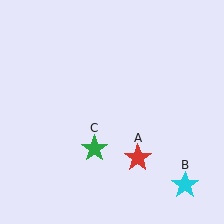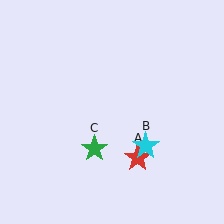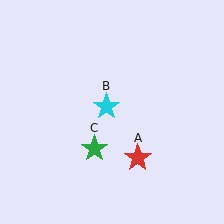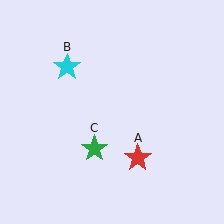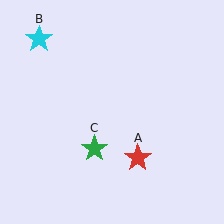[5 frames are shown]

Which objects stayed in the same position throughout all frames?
Red star (object A) and green star (object C) remained stationary.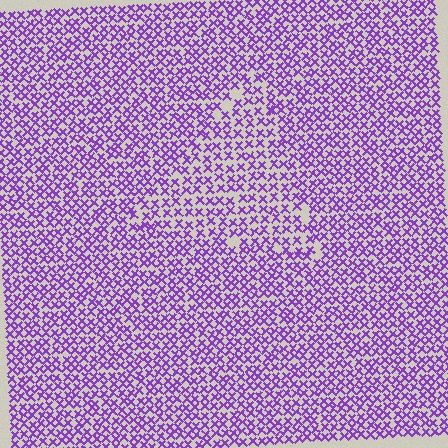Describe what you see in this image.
The image contains small purple elements arranged at two different densities. A triangle-shaped region is visible where the elements are less densely packed than the surrounding area.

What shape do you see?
I see a triangle.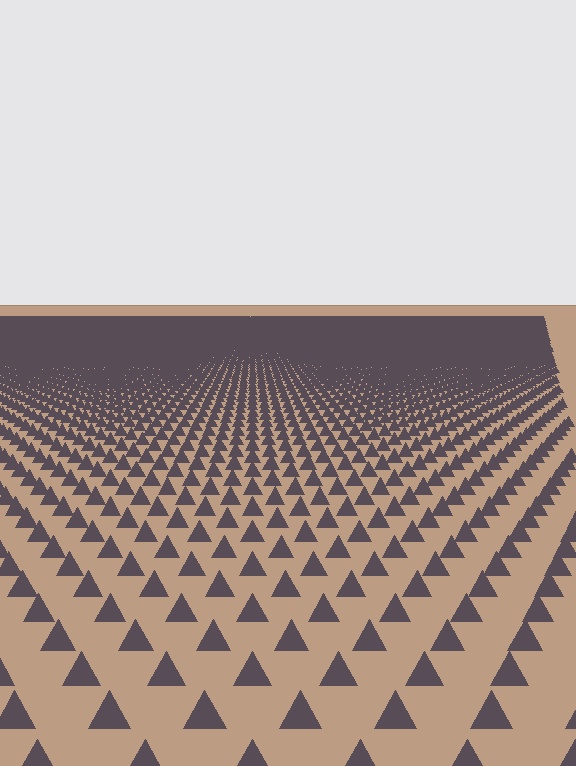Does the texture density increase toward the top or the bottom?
Density increases toward the top.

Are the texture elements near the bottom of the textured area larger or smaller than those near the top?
Larger. Near the bottom, elements are closer to the viewer and appear at a bigger on-screen size.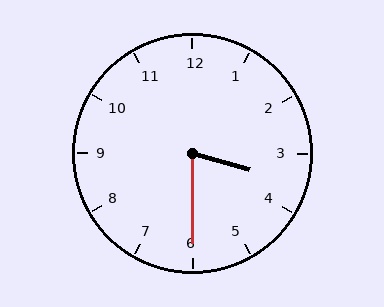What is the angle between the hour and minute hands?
Approximately 75 degrees.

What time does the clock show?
3:30.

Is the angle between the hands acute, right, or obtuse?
It is acute.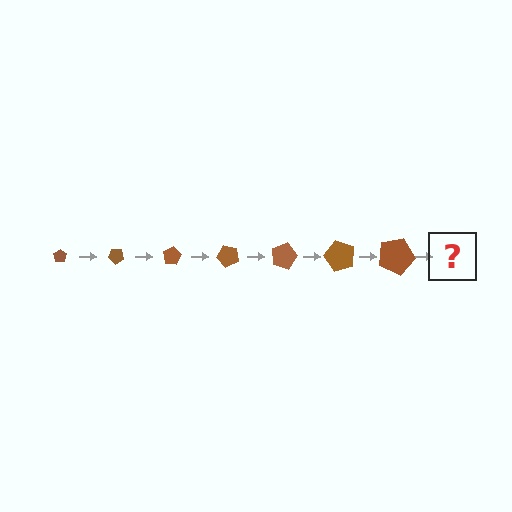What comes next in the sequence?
The next element should be a pentagon, larger than the previous one and rotated 280 degrees from the start.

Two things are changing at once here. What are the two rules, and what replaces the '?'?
The two rules are that the pentagon grows larger each step and it rotates 40 degrees each step. The '?' should be a pentagon, larger than the previous one and rotated 280 degrees from the start.